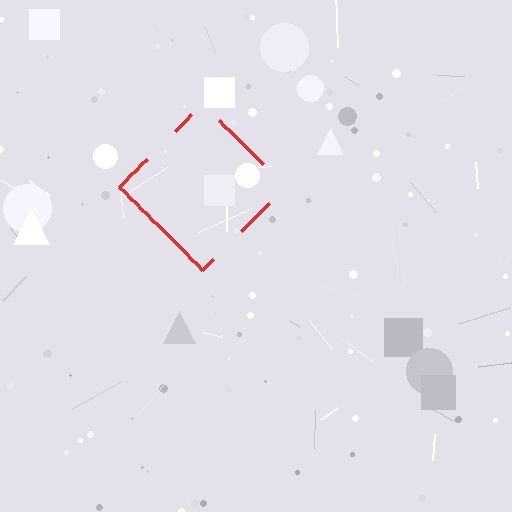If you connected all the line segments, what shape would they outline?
They would outline a diamond.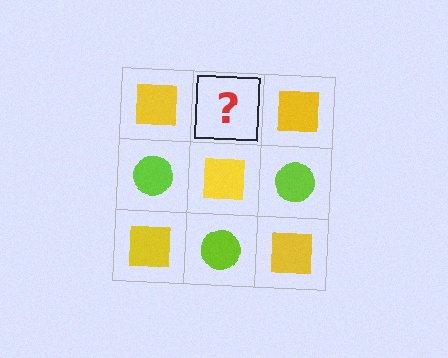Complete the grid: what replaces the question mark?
The question mark should be replaced with a lime circle.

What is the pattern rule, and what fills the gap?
The rule is that it alternates yellow square and lime circle in a checkerboard pattern. The gap should be filled with a lime circle.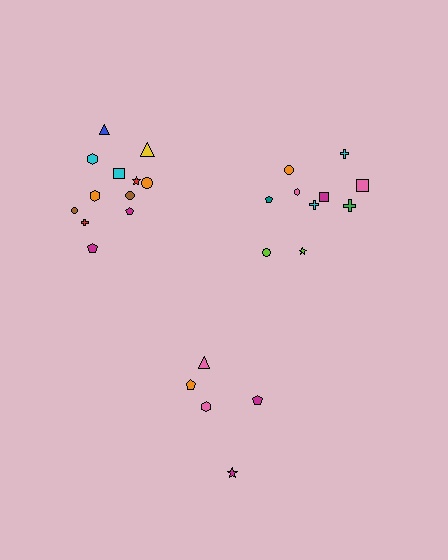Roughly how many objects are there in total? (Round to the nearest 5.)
Roughly 25 objects in total.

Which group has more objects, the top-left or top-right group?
The top-left group.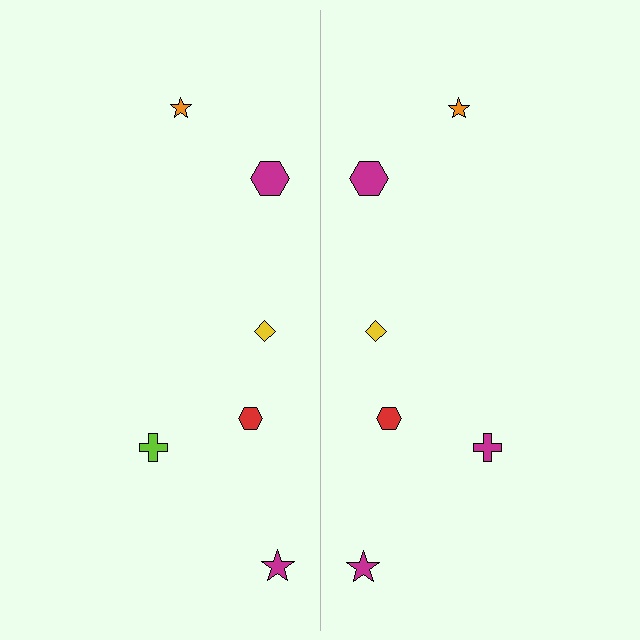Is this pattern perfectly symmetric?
No, the pattern is not perfectly symmetric. The magenta cross on the right side breaks the symmetry — its mirror counterpart is lime.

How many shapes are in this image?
There are 12 shapes in this image.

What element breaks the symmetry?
The magenta cross on the right side breaks the symmetry — its mirror counterpart is lime.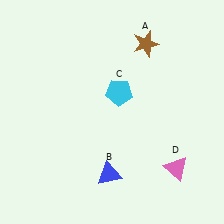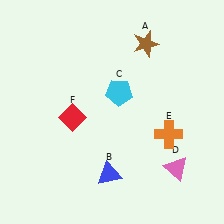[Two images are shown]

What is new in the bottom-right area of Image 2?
An orange cross (E) was added in the bottom-right area of Image 2.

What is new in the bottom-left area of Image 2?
A red diamond (F) was added in the bottom-left area of Image 2.